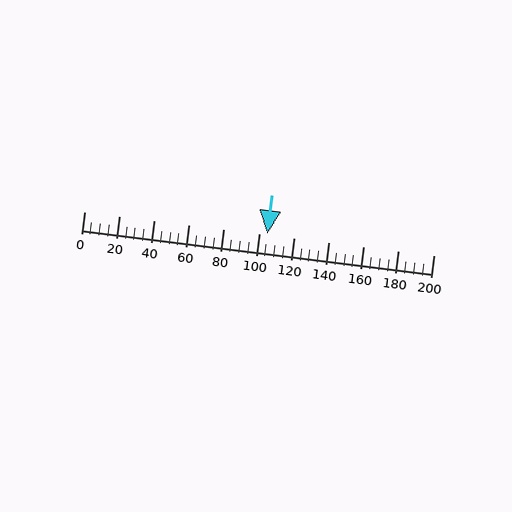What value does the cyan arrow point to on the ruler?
The cyan arrow points to approximately 105.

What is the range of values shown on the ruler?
The ruler shows values from 0 to 200.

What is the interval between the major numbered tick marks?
The major tick marks are spaced 20 units apart.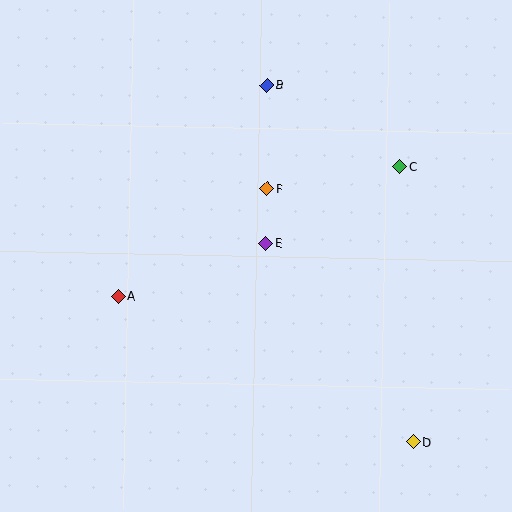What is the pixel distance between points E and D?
The distance between E and D is 247 pixels.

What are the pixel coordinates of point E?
Point E is at (266, 243).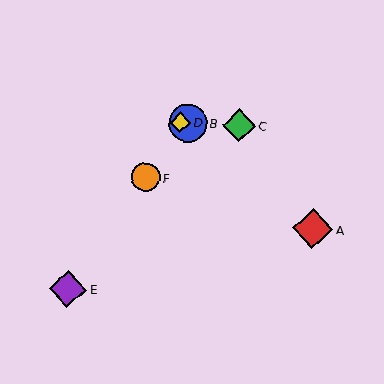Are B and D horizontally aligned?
Yes, both are at y≈123.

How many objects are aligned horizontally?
3 objects (B, C, D) are aligned horizontally.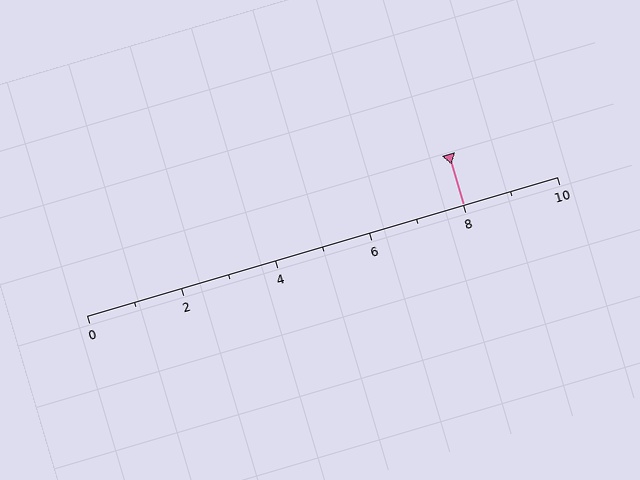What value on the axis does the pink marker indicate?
The marker indicates approximately 8.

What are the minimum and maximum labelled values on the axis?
The axis runs from 0 to 10.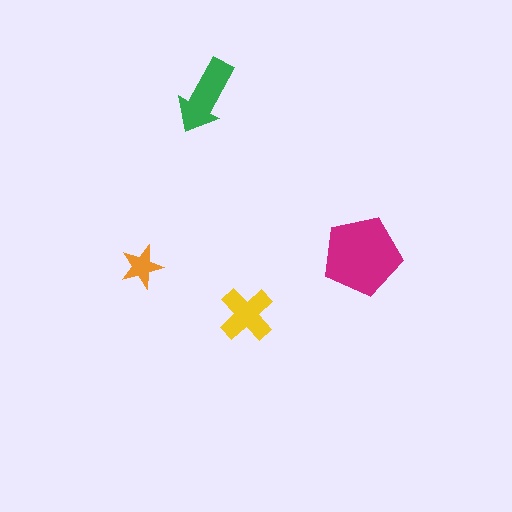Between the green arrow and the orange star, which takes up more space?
The green arrow.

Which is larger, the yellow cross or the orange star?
The yellow cross.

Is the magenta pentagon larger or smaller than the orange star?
Larger.